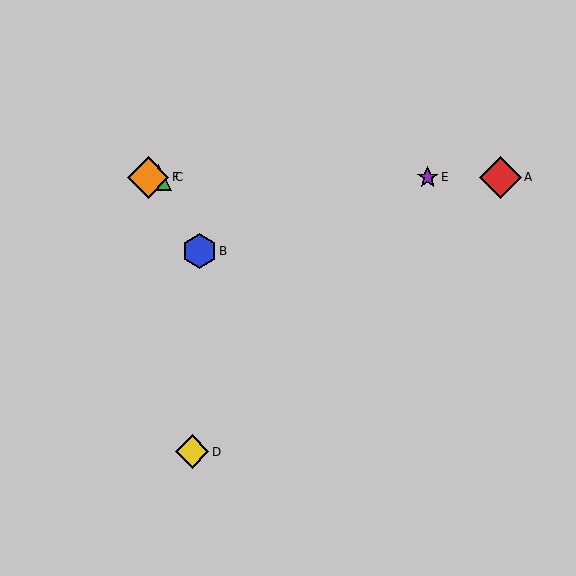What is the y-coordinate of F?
Object F is at y≈177.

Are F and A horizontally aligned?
Yes, both are at y≈177.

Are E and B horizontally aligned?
No, E is at y≈177 and B is at y≈251.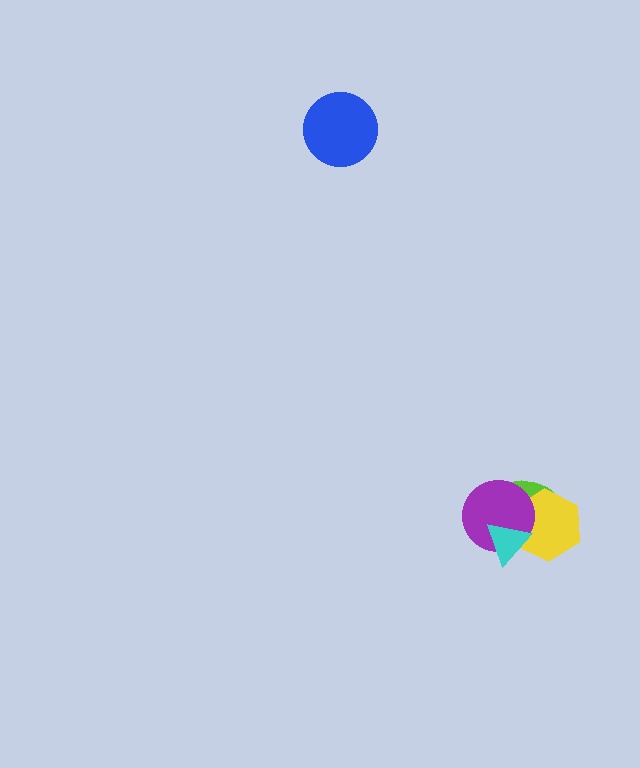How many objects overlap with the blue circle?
0 objects overlap with the blue circle.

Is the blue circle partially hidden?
No, no other shape covers it.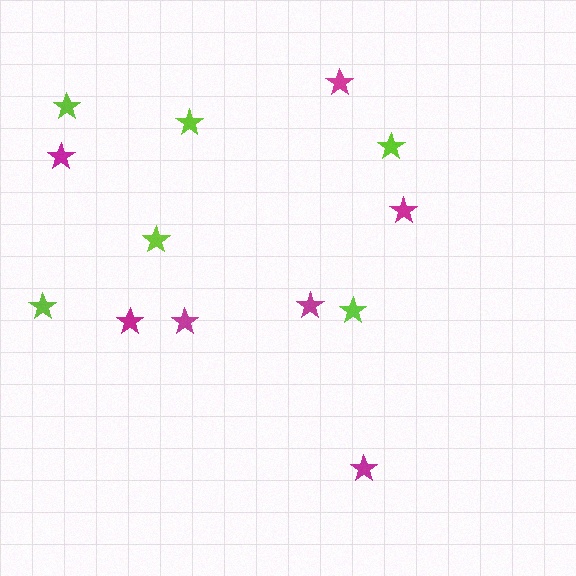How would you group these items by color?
There are 2 groups: one group of lime stars (6) and one group of magenta stars (7).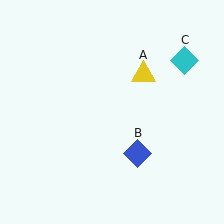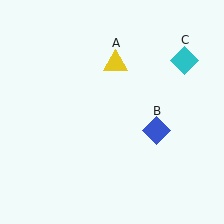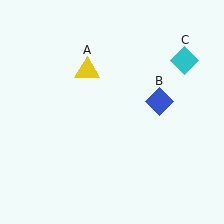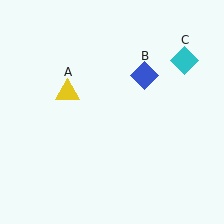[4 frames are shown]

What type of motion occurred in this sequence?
The yellow triangle (object A), blue diamond (object B) rotated counterclockwise around the center of the scene.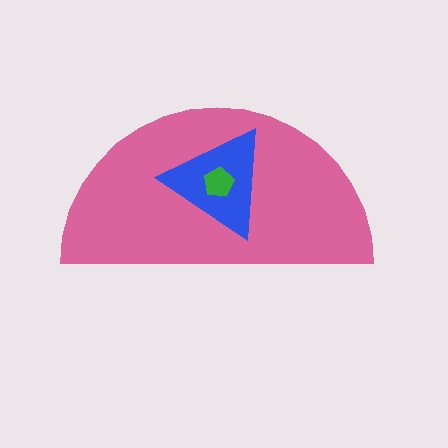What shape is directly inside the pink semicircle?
The blue triangle.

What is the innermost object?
The green pentagon.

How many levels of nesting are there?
3.